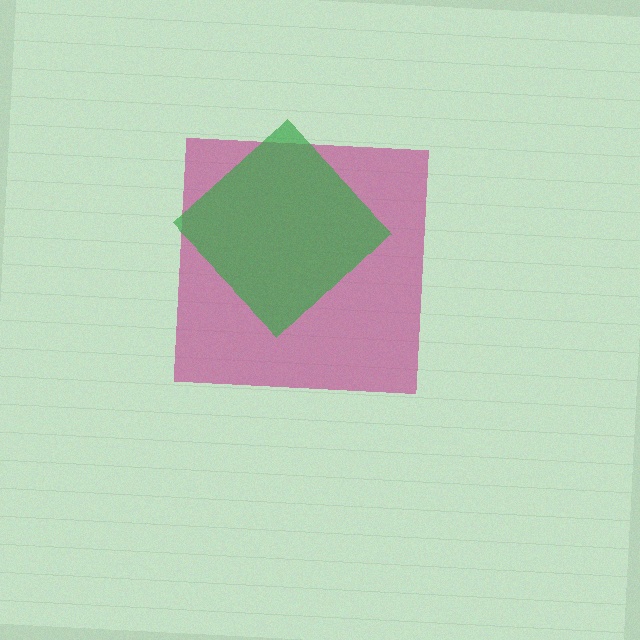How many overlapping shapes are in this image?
There are 2 overlapping shapes in the image.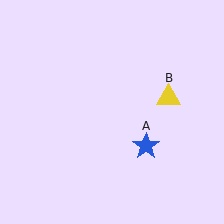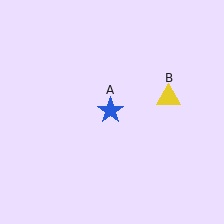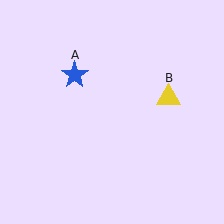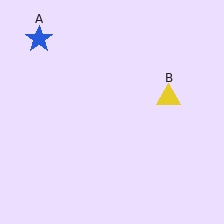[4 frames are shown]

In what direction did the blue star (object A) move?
The blue star (object A) moved up and to the left.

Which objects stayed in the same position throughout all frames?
Yellow triangle (object B) remained stationary.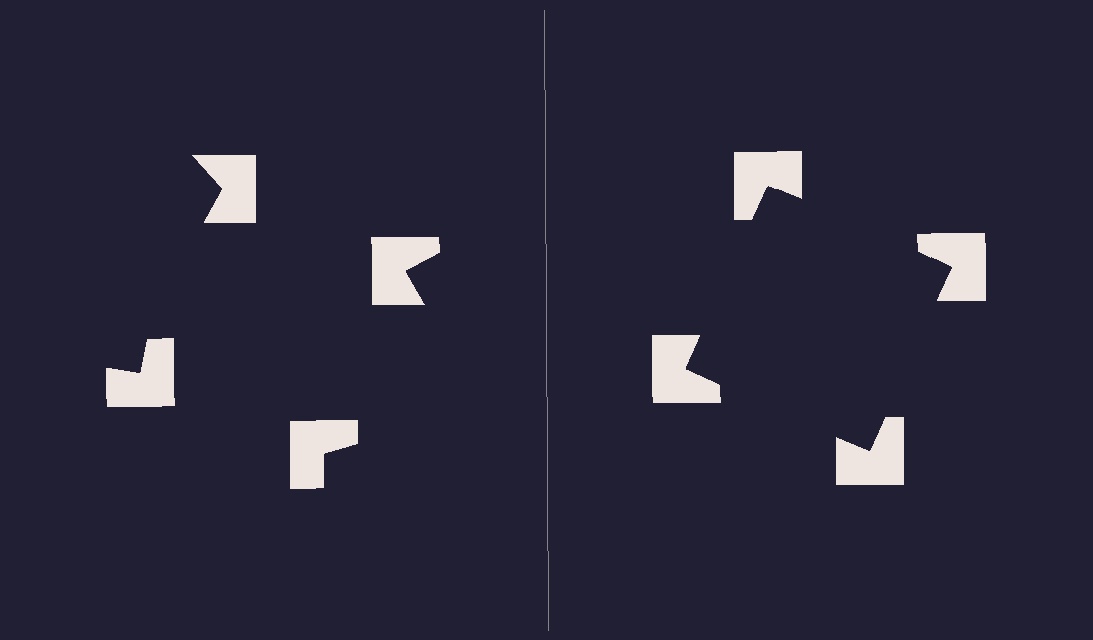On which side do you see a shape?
An illusory square appears on the right side. On the left side the wedge cuts are rotated, so no coherent shape forms.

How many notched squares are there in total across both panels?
8 — 4 on each side.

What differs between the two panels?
The notched squares are positioned identically on both sides; only the wedge orientations differ. On the right they align to a square; on the left they are misaligned.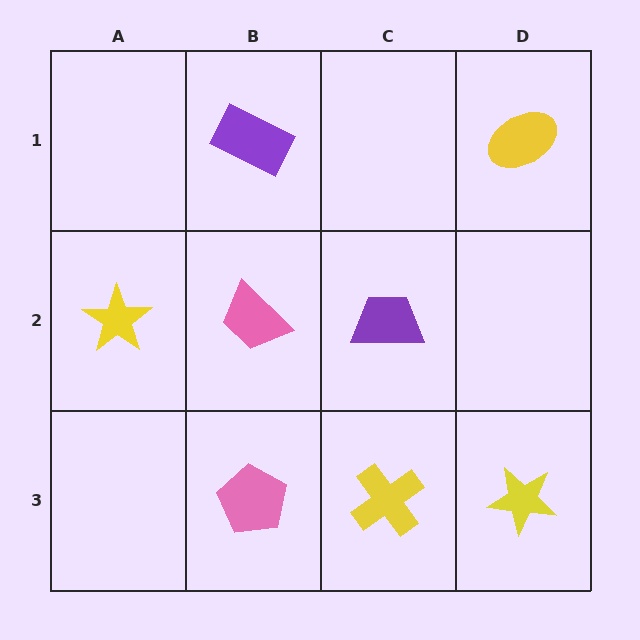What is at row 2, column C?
A purple trapezoid.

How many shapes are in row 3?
3 shapes.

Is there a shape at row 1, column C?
No, that cell is empty.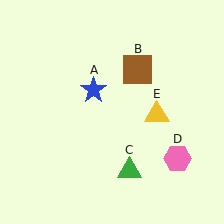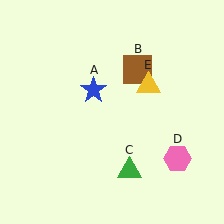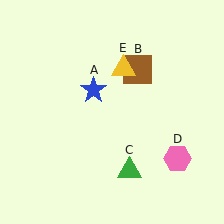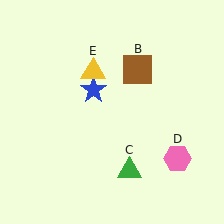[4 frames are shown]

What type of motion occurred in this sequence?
The yellow triangle (object E) rotated counterclockwise around the center of the scene.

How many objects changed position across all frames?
1 object changed position: yellow triangle (object E).